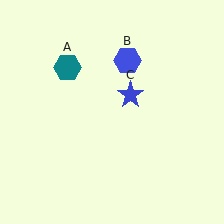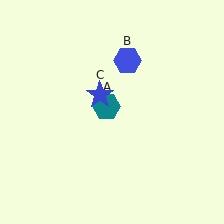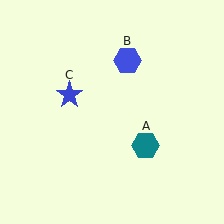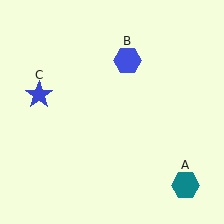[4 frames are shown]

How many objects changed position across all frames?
2 objects changed position: teal hexagon (object A), blue star (object C).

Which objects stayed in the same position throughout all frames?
Blue hexagon (object B) remained stationary.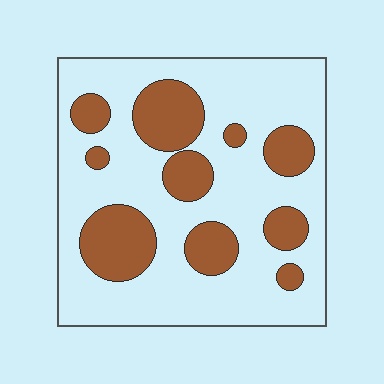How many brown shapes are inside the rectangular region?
10.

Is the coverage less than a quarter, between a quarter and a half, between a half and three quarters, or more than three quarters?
Between a quarter and a half.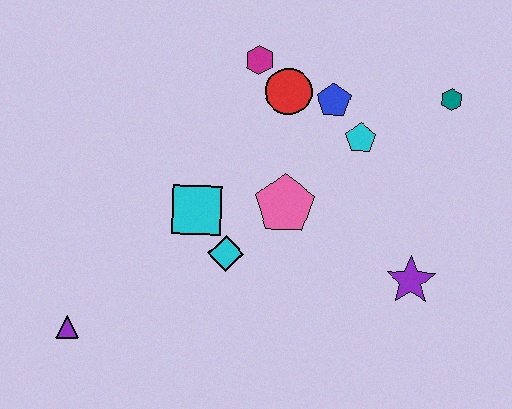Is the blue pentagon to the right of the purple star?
No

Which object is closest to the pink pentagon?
The cyan diamond is closest to the pink pentagon.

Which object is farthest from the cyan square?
The teal hexagon is farthest from the cyan square.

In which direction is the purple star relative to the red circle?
The purple star is below the red circle.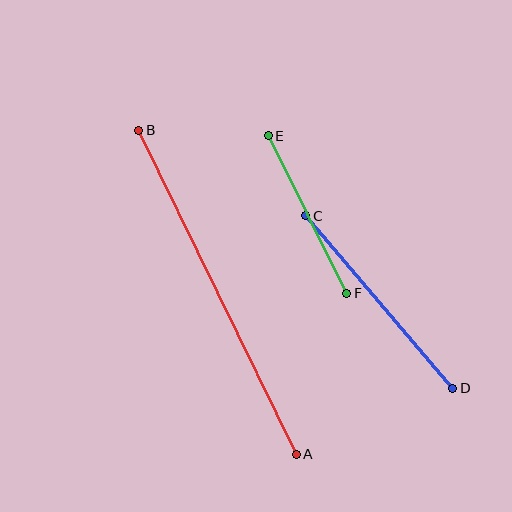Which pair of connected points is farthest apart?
Points A and B are farthest apart.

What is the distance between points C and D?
The distance is approximately 227 pixels.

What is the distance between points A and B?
The distance is approximately 360 pixels.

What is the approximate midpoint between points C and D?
The midpoint is at approximately (379, 302) pixels.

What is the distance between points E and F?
The distance is approximately 176 pixels.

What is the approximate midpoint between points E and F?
The midpoint is at approximately (307, 214) pixels.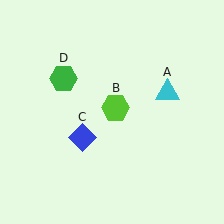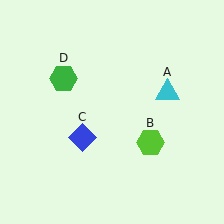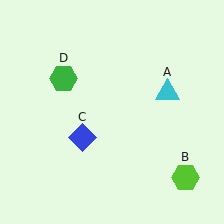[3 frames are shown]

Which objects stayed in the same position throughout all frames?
Cyan triangle (object A) and blue diamond (object C) and green hexagon (object D) remained stationary.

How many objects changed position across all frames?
1 object changed position: lime hexagon (object B).